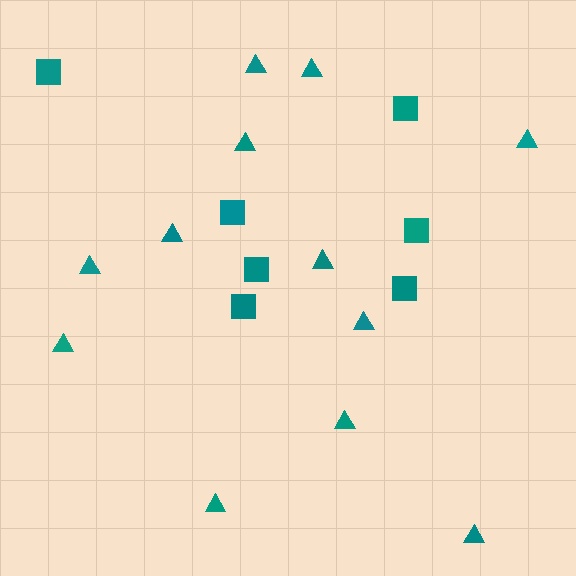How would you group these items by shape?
There are 2 groups: one group of triangles (12) and one group of squares (7).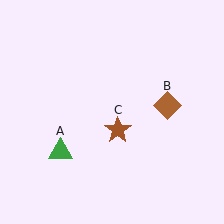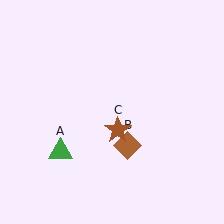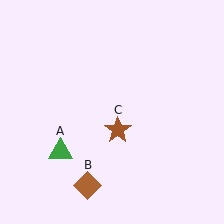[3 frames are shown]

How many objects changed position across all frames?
1 object changed position: brown diamond (object B).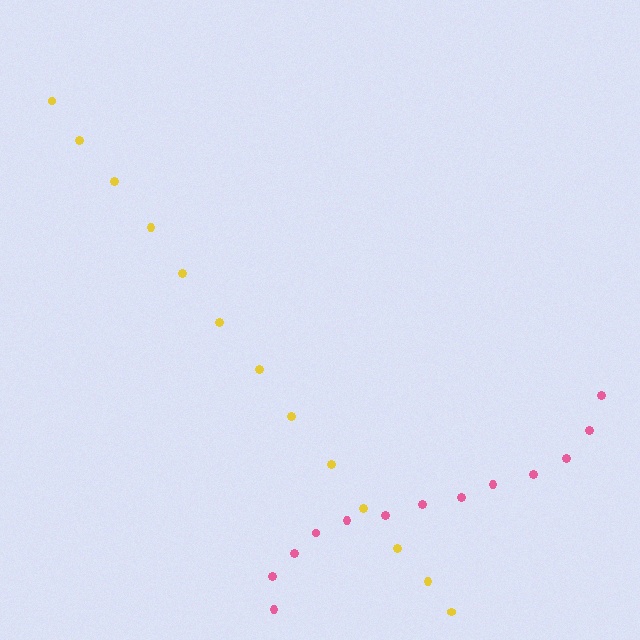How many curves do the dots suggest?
There are 2 distinct paths.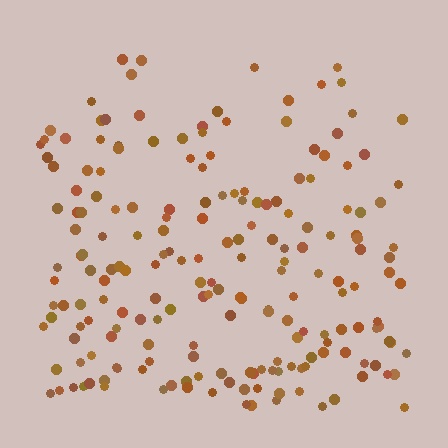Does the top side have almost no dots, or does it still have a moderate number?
Still a moderate number, just noticeably fewer than the bottom.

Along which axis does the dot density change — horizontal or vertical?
Vertical.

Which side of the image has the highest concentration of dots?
The bottom.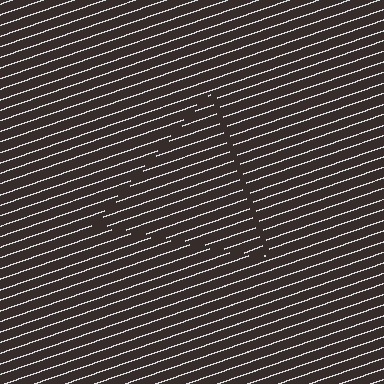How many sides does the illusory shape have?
3 sides — the line-ends trace a triangle.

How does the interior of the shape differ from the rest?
The interior of the shape contains the same grating, shifted by half a period — the contour is defined by the phase discontinuity where line-ends from the inner and outer gratings abut.